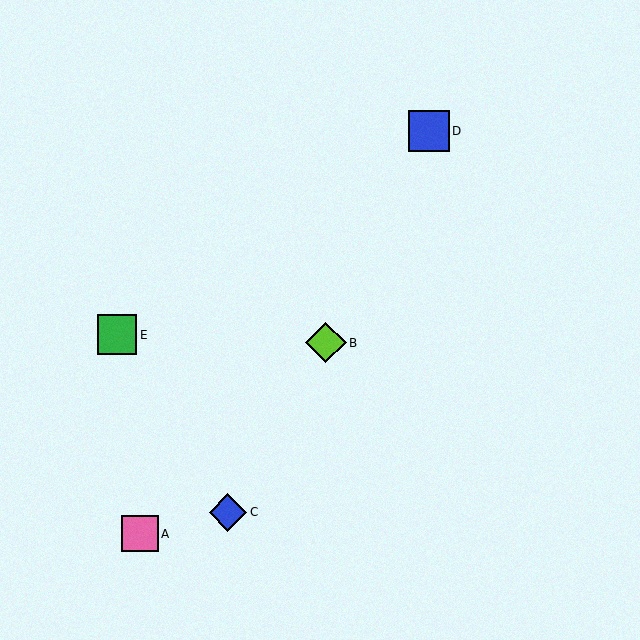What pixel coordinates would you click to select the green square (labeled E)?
Click at (117, 335) to select the green square E.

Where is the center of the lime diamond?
The center of the lime diamond is at (326, 343).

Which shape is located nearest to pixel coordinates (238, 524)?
The blue diamond (labeled C) at (228, 512) is nearest to that location.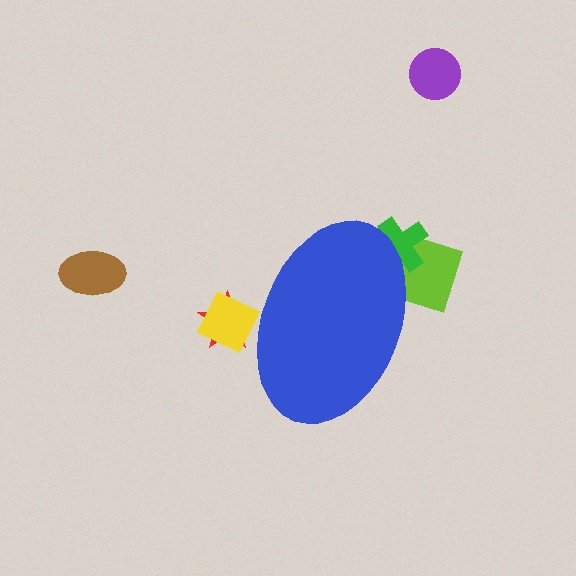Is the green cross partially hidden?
Yes, the green cross is partially hidden behind the blue ellipse.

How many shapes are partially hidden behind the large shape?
4 shapes are partially hidden.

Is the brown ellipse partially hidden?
No, the brown ellipse is fully visible.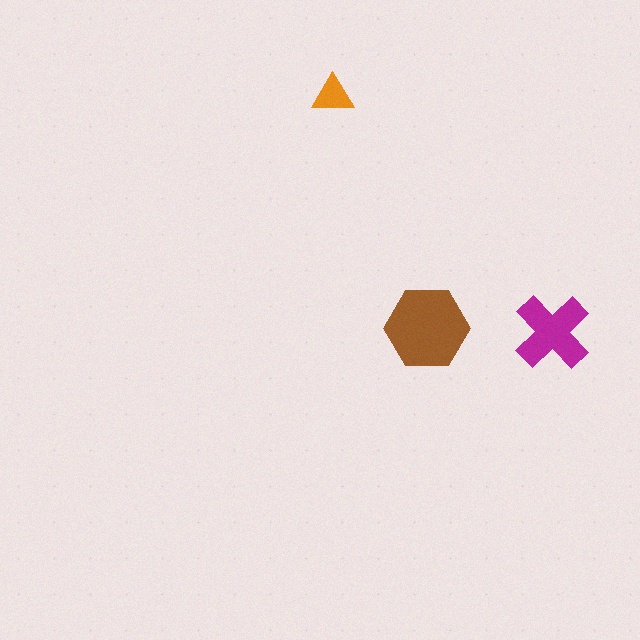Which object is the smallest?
The orange triangle.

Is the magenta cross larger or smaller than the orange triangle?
Larger.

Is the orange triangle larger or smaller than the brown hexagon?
Smaller.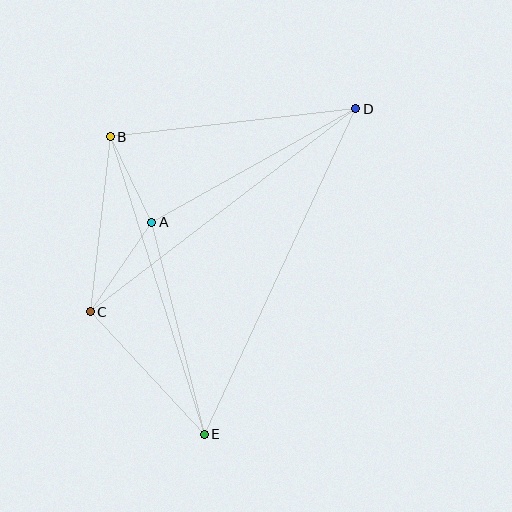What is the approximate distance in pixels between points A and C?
The distance between A and C is approximately 109 pixels.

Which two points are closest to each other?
Points A and B are closest to each other.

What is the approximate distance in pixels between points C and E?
The distance between C and E is approximately 167 pixels.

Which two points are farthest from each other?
Points D and E are farthest from each other.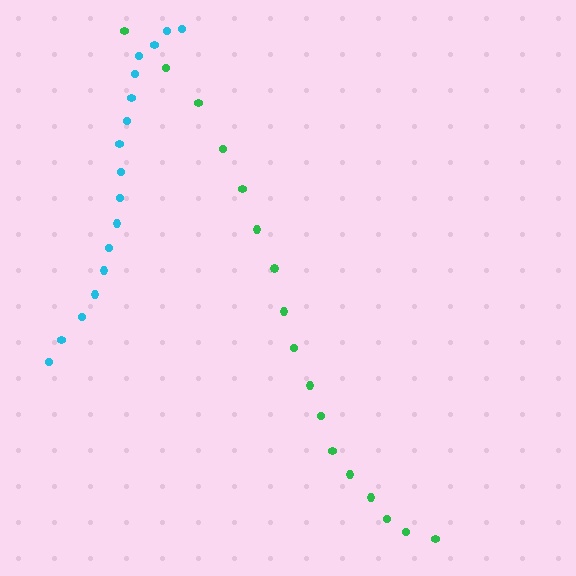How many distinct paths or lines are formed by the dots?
There are 2 distinct paths.